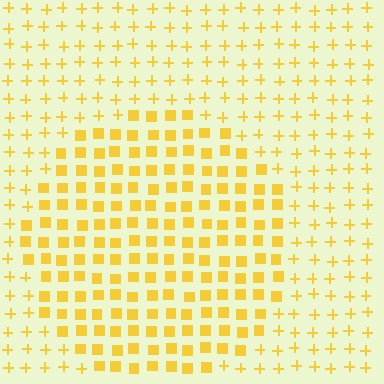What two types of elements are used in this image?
The image uses squares inside the circle region and plus signs outside it.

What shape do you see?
I see a circle.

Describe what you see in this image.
The image is filled with small yellow elements arranged in a uniform grid. A circle-shaped region contains squares, while the surrounding area contains plus signs. The boundary is defined purely by the change in element shape.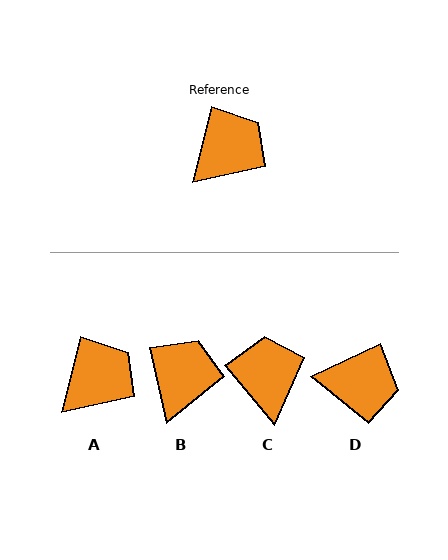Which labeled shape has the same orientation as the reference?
A.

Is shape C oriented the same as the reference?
No, it is off by about 54 degrees.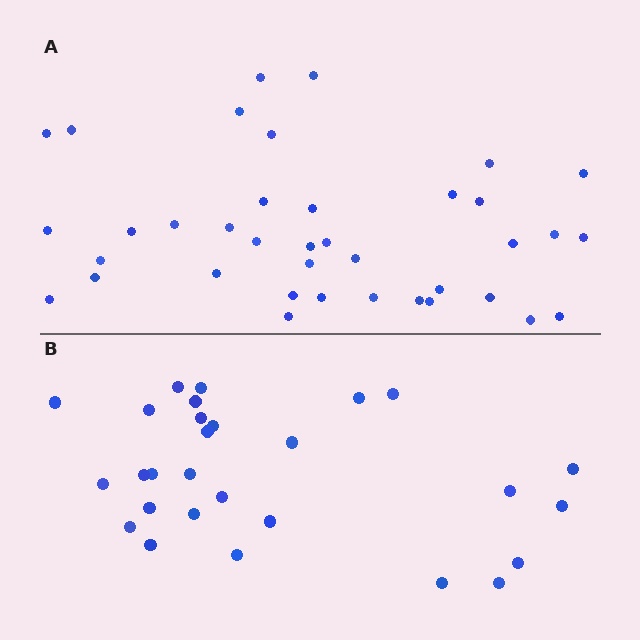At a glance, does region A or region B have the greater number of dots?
Region A (the top region) has more dots.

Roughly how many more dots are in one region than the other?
Region A has roughly 10 or so more dots than region B.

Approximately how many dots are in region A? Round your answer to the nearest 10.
About 40 dots. (The exact count is 38, which rounds to 40.)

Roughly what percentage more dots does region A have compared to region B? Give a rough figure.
About 35% more.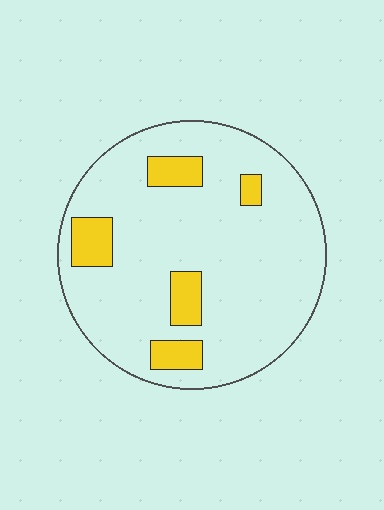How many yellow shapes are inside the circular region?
5.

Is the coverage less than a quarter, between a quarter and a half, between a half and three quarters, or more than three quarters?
Less than a quarter.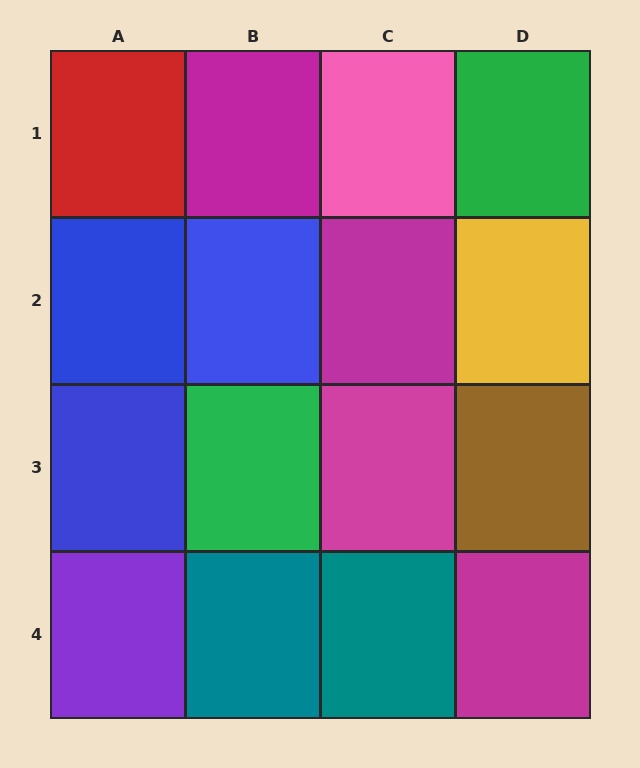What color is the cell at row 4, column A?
Purple.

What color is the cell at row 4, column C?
Teal.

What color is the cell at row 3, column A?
Blue.